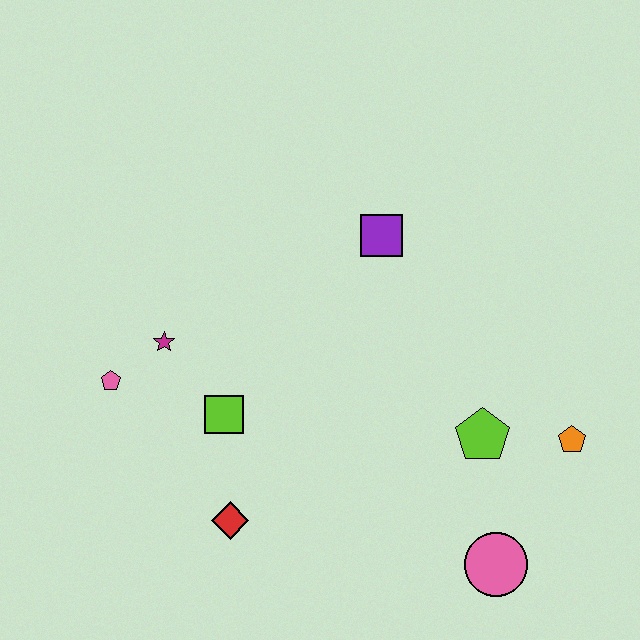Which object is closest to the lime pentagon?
The orange pentagon is closest to the lime pentagon.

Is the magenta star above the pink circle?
Yes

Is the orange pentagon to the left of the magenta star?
No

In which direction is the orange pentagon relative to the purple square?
The orange pentagon is below the purple square.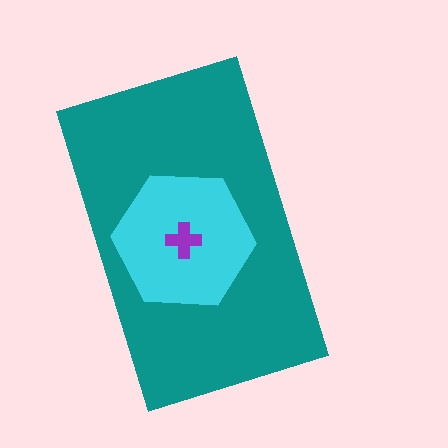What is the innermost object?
The purple cross.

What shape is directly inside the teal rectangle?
The cyan hexagon.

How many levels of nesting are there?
3.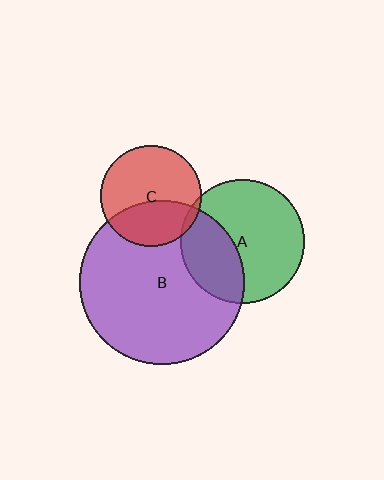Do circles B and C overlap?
Yes.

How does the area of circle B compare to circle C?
Approximately 2.6 times.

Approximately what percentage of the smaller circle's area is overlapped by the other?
Approximately 35%.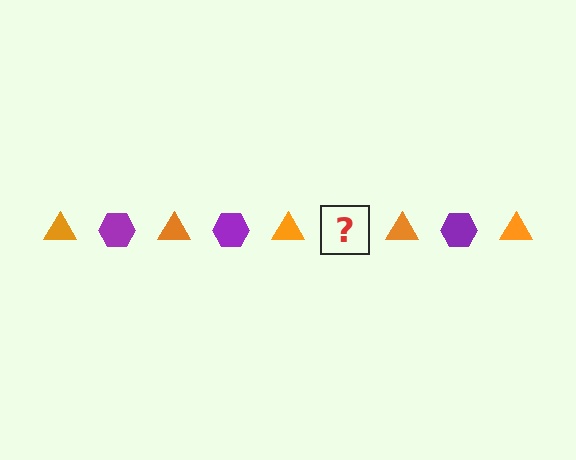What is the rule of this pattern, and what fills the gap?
The rule is that the pattern alternates between orange triangle and purple hexagon. The gap should be filled with a purple hexagon.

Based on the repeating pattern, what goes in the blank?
The blank should be a purple hexagon.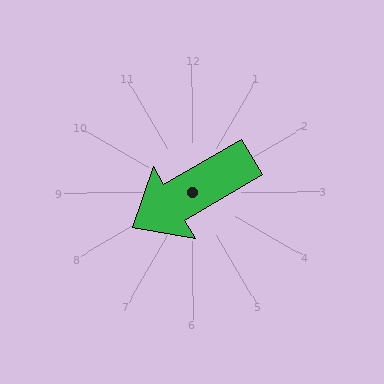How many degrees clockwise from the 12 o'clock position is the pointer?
Approximately 240 degrees.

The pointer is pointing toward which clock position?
Roughly 8 o'clock.